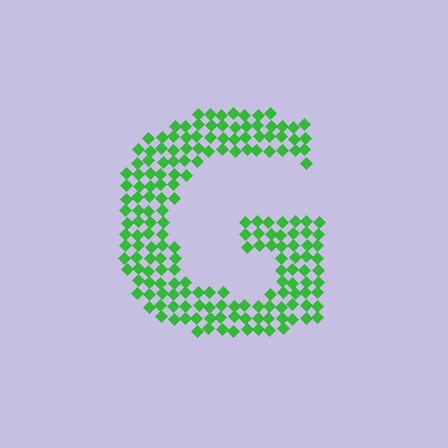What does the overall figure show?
The overall figure shows the letter G.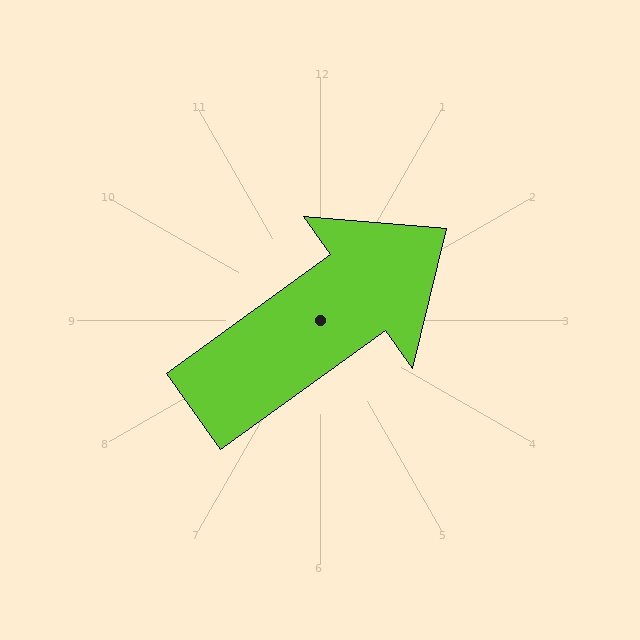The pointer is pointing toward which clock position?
Roughly 2 o'clock.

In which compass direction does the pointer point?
Northeast.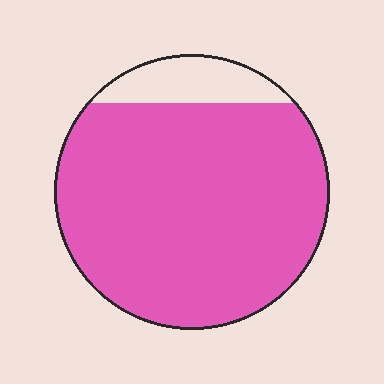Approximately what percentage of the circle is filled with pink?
Approximately 90%.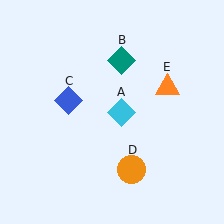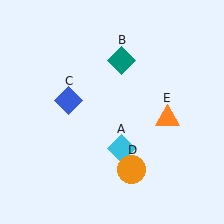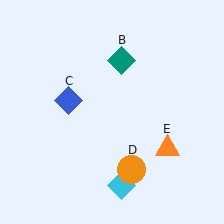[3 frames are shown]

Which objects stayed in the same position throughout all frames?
Teal diamond (object B) and blue diamond (object C) and orange circle (object D) remained stationary.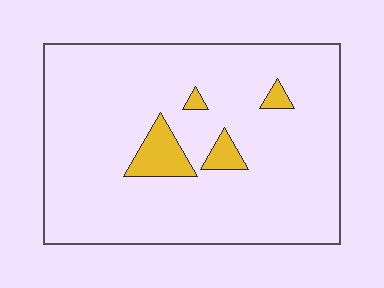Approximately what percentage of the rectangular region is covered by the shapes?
Approximately 5%.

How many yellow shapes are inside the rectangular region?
4.